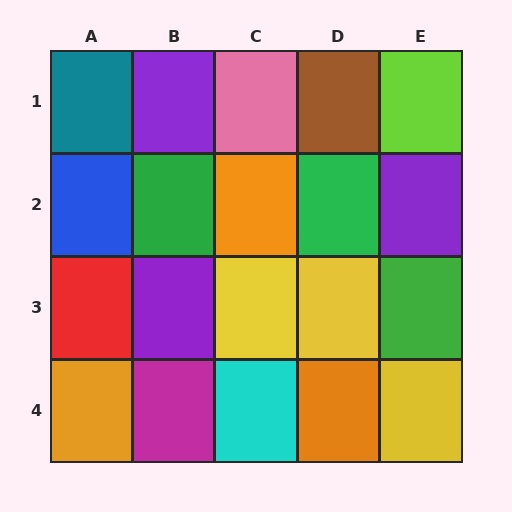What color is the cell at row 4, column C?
Cyan.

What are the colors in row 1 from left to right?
Teal, purple, pink, brown, lime.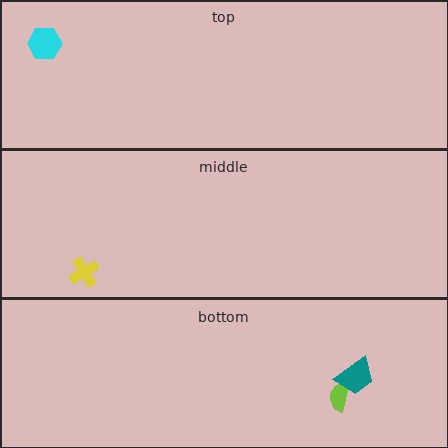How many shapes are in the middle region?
1.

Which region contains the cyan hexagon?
The top region.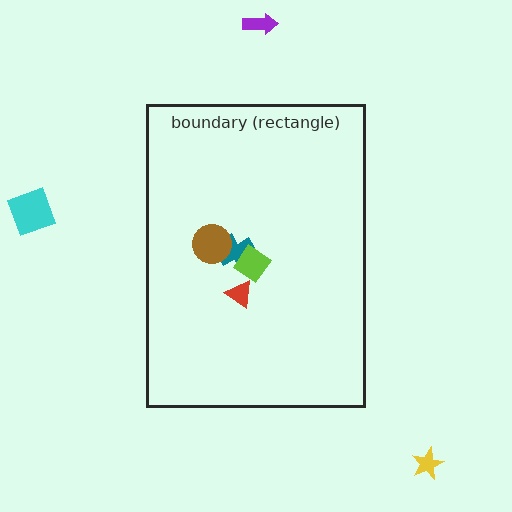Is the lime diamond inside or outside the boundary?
Inside.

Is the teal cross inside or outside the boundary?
Inside.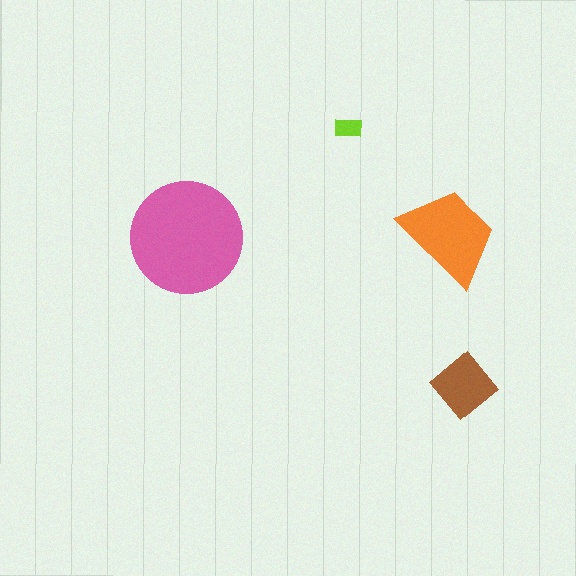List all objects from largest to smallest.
The pink circle, the orange trapezoid, the brown diamond, the lime rectangle.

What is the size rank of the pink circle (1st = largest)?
1st.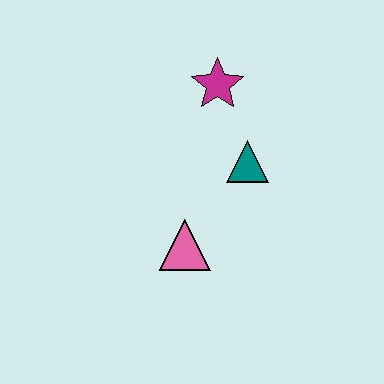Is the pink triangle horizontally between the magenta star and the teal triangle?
No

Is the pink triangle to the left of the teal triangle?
Yes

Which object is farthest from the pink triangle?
The magenta star is farthest from the pink triangle.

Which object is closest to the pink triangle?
The teal triangle is closest to the pink triangle.